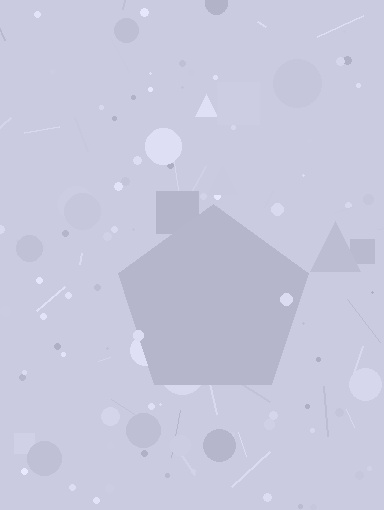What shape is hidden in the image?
A pentagon is hidden in the image.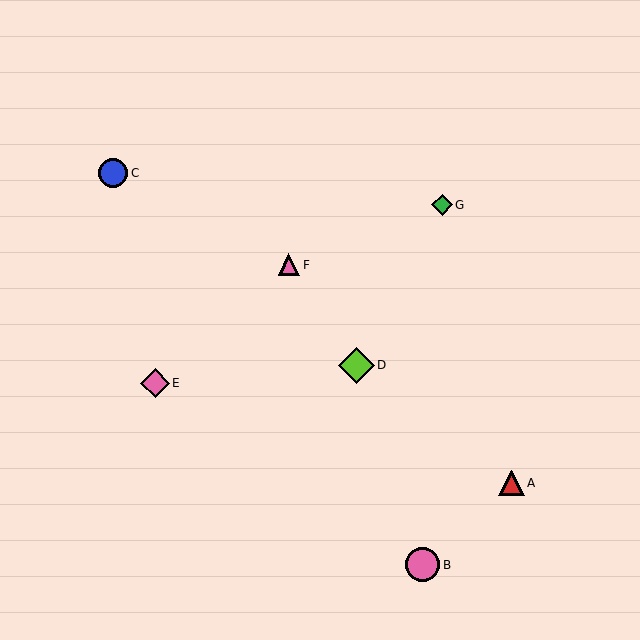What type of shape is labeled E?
Shape E is a pink diamond.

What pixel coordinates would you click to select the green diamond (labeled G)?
Click at (442, 205) to select the green diamond G.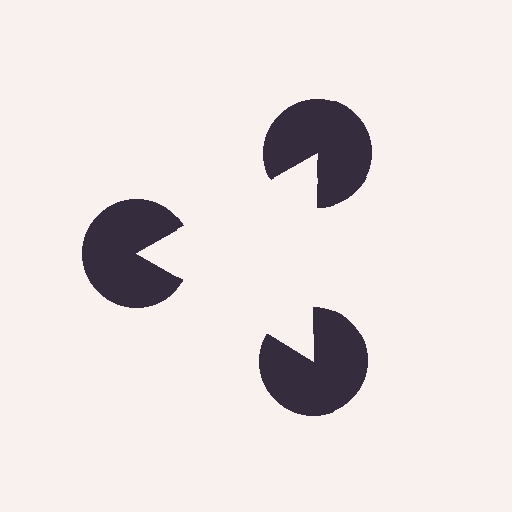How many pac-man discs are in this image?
There are 3 — one at each vertex of the illusory triangle.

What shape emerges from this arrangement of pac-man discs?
An illusory triangle — its edges are inferred from the aligned wedge cuts in the pac-man discs, not physically drawn.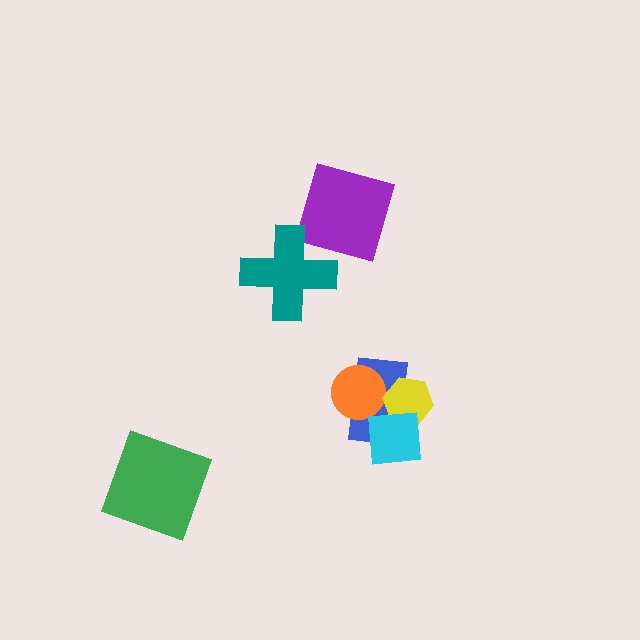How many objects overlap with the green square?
0 objects overlap with the green square.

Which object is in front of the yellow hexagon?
The cyan square is in front of the yellow hexagon.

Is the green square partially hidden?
No, no other shape covers it.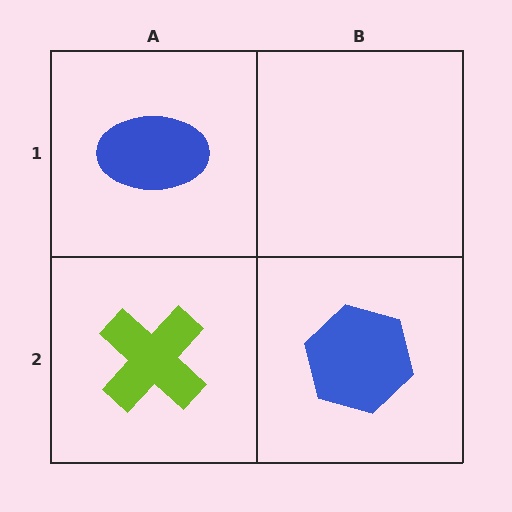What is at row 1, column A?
A blue ellipse.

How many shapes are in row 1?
1 shape.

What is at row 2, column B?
A blue hexagon.